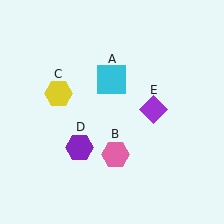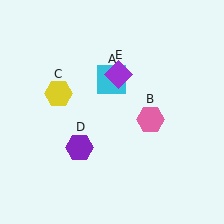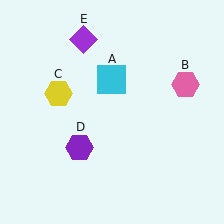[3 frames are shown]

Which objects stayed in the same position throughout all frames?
Cyan square (object A) and yellow hexagon (object C) and purple hexagon (object D) remained stationary.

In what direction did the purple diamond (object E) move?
The purple diamond (object E) moved up and to the left.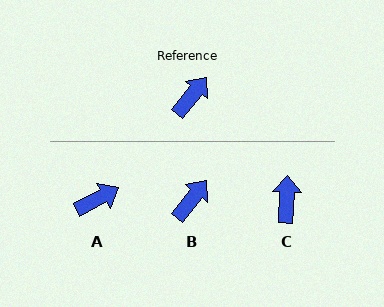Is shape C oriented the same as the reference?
No, it is off by about 36 degrees.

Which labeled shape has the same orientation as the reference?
B.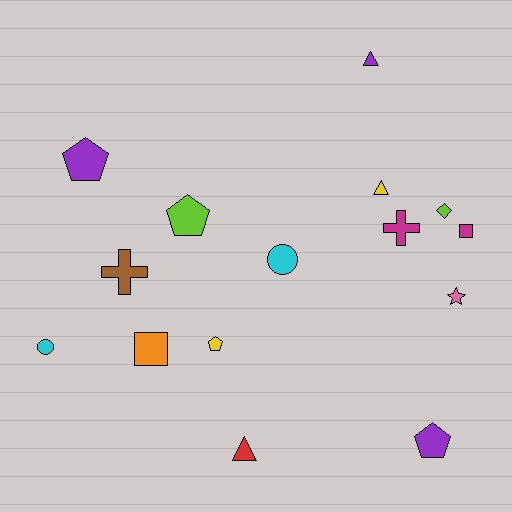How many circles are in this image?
There are 2 circles.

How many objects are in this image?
There are 15 objects.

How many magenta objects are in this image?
There are 2 magenta objects.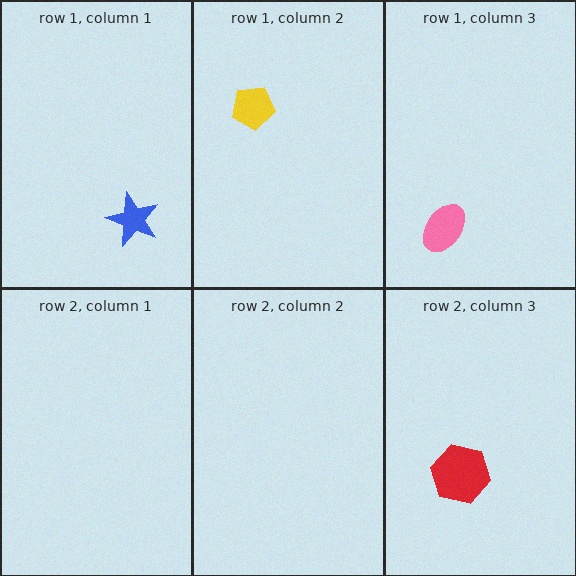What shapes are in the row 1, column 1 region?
The blue star.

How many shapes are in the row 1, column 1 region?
1.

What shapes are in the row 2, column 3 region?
The red hexagon.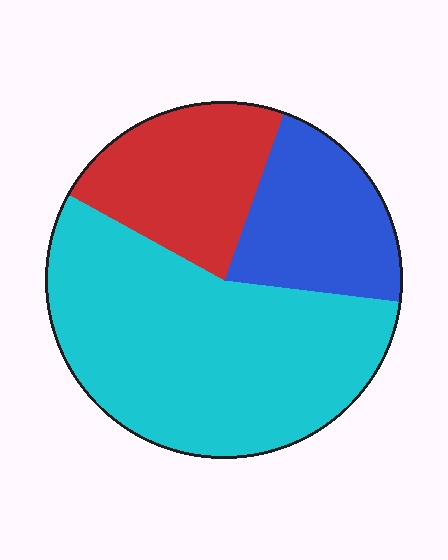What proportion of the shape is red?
Red covers 23% of the shape.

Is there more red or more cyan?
Cyan.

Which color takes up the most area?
Cyan, at roughly 55%.